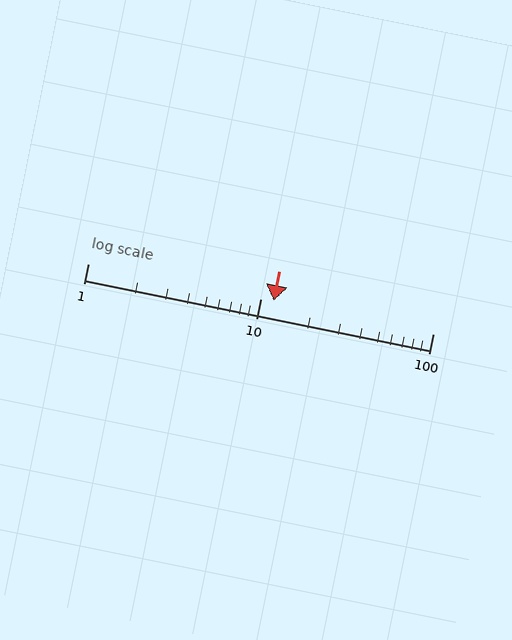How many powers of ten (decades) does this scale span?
The scale spans 2 decades, from 1 to 100.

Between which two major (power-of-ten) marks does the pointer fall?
The pointer is between 10 and 100.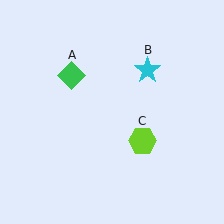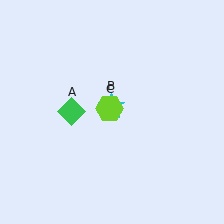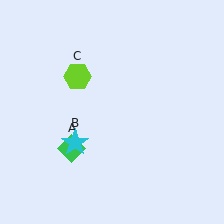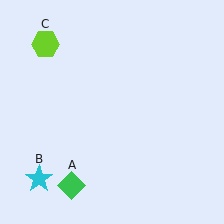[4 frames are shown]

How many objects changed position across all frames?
3 objects changed position: green diamond (object A), cyan star (object B), lime hexagon (object C).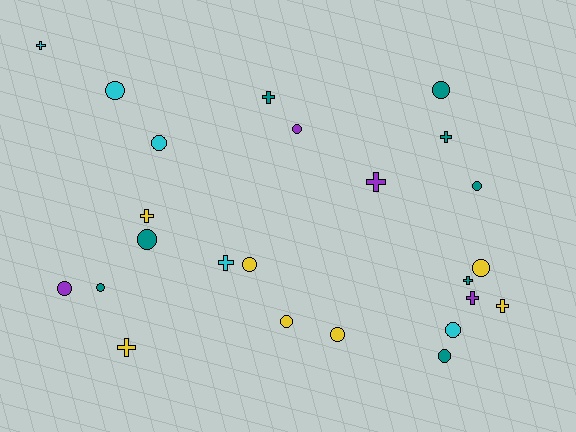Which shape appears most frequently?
Circle, with 14 objects.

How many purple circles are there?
There are 2 purple circles.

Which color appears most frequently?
Teal, with 8 objects.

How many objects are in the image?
There are 24 objects.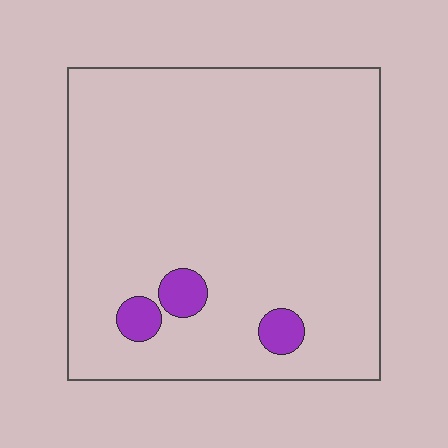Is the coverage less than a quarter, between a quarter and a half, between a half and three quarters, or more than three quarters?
Less than a quarter.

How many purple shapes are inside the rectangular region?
3.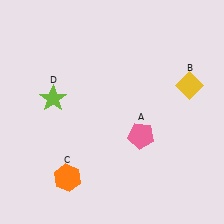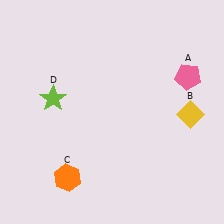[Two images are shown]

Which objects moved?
The objects that moved are: the pink pentagon (A), the yellow diamond (B).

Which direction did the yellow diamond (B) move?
The yellow diamond (B) moved down.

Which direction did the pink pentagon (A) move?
The pink pentagon (A) moved up.